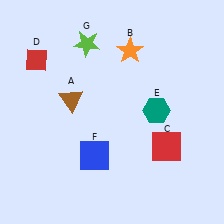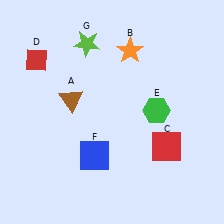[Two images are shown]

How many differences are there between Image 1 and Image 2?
There is 1 difference between the two images.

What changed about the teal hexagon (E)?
In Image 1, E is teal. In Image 2, it changed to green.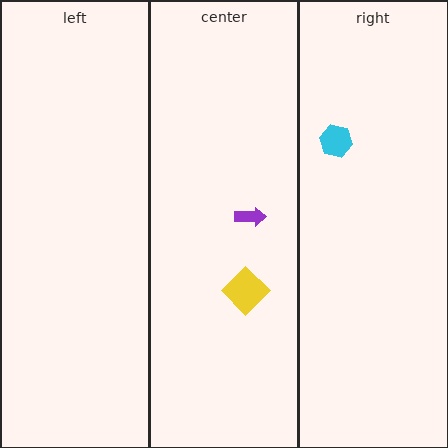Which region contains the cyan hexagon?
The right region.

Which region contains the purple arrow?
The center region.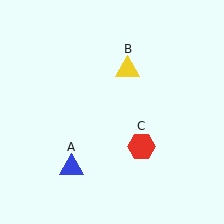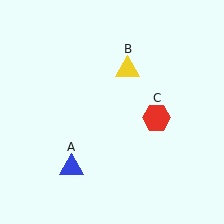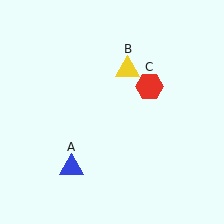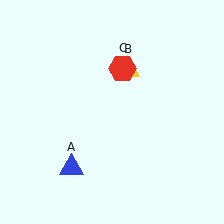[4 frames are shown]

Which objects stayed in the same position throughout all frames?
Blue triangle (object A) and yellow triangle (object B) remained stationary.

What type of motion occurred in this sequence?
The red hexagon (object C) rotated counterclockwise around the center of the scene.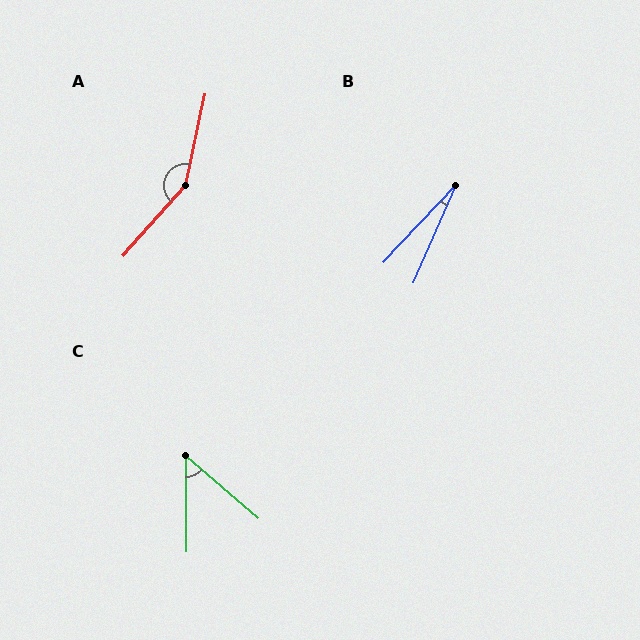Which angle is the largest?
A, at approximately 150 degrees.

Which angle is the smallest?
B, at approximately 19 degrees.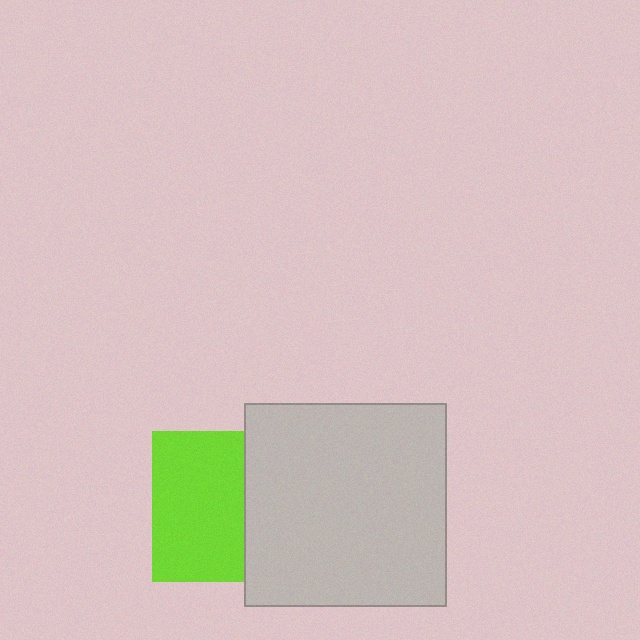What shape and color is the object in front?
The object in front is a light gray square.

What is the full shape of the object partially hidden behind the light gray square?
The partially hidden object is a lime square.